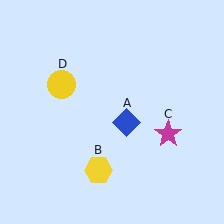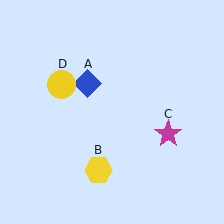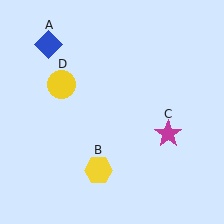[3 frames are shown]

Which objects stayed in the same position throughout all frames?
Yellow hexagon (object B) and magenta star (object C) and yellow circle (object D) remained stationary.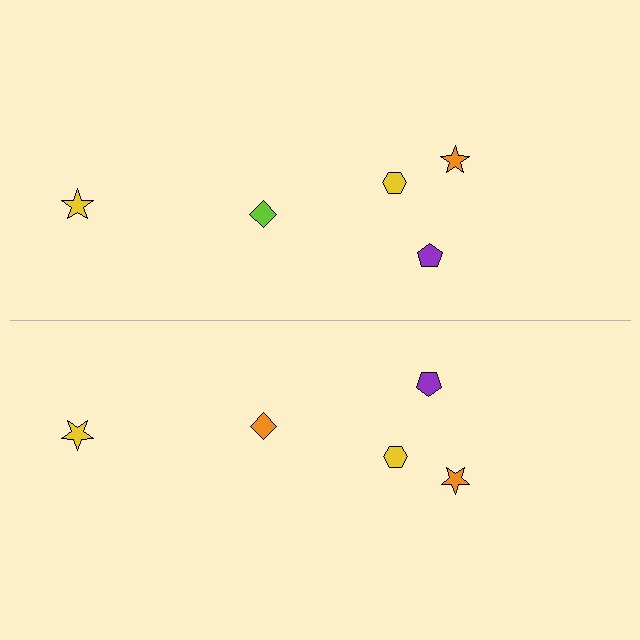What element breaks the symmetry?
The orange diamond on the bottom side breaks the symmetry — its mirror counterpart is lime.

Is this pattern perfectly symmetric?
No, the pattern is not perfectly symmetric. The orange diamond on the bottom side breaks the symmetry — its mirror counterpart is lime.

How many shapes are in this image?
There are 10 shapes in this image.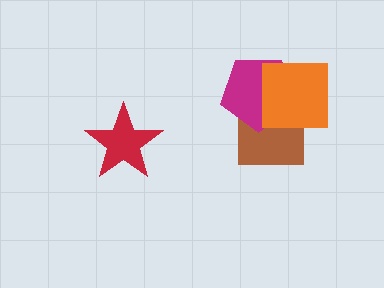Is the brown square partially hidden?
Yes, it is partially covered by another shape.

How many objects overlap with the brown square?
2 objects overlap with the brown square.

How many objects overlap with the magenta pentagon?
2 objects overlap with the magenta pentagon.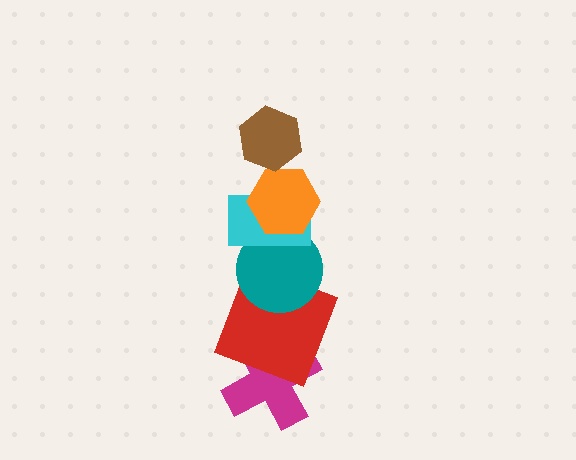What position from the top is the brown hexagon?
The brown hexagon is 1st from the top.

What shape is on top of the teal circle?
The cyan rectangle is on top of the teal circle.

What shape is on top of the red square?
The teal circle is on top of the red square.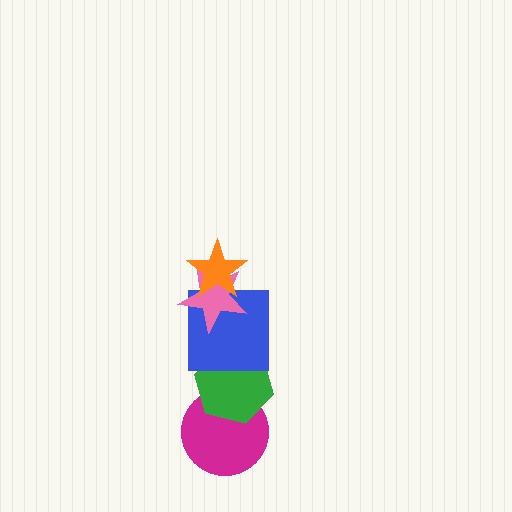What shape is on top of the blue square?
The pink star is on top of the blue square.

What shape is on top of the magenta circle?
The green hexagon is on top of the magenta circle.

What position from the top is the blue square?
The blue square is 3rd from the top.